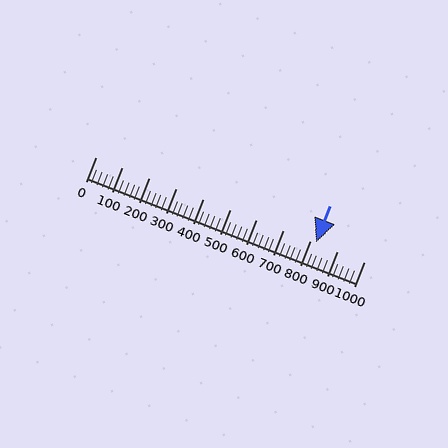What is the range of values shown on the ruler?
The ruler shows values from 0 to 1000.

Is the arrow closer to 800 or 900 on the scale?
The arrow is closer to 800.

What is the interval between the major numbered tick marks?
The major tick marks are spaced 100 units apart.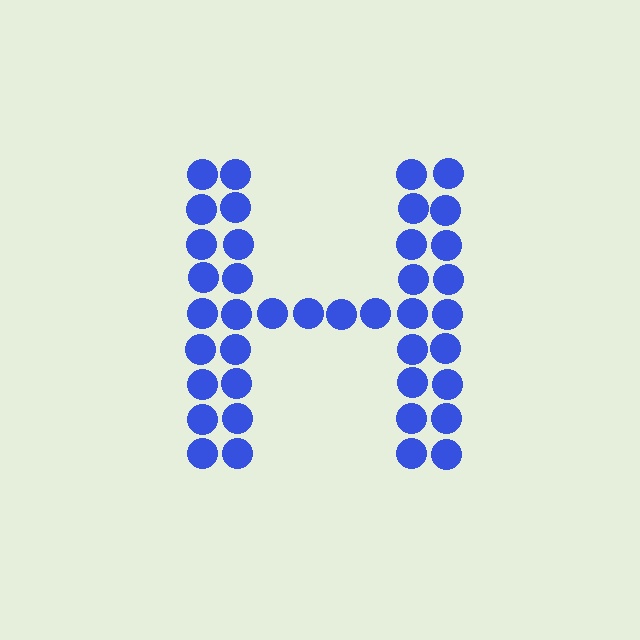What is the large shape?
The large shape is the letter H.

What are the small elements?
The small elements are circles.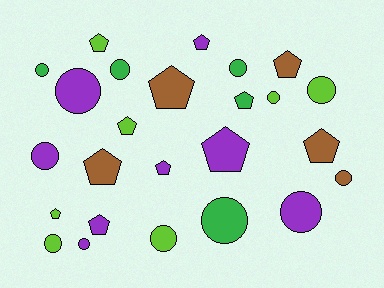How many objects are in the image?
There are 25 objects.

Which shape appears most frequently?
Circle, with 13 objects.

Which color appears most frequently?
Purple, with 8 objects.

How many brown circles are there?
There is 1 brown circle.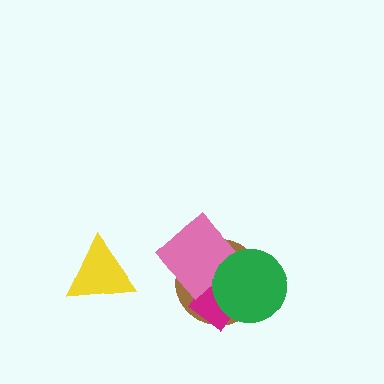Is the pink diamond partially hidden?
Yes, it is partially covered by another shape.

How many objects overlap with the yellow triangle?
0 objects overlap with the yellow triangle.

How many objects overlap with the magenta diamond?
3 objects overlap with the magenta diamond.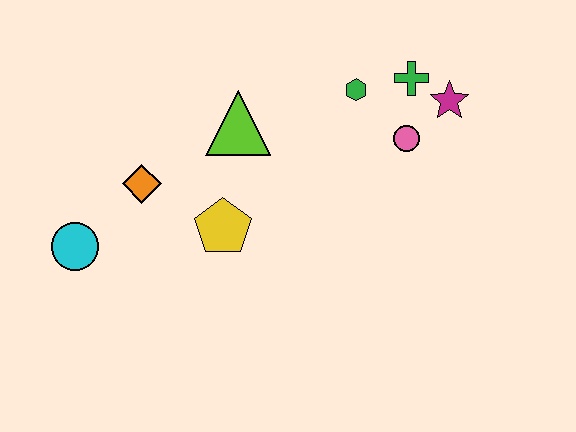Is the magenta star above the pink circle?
Yes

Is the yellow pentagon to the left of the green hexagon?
Yes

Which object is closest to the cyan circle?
The orange diamond is closest to the cyan circle.